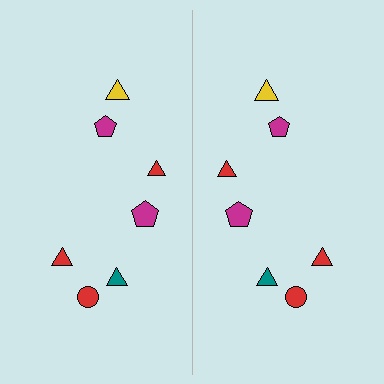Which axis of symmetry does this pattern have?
The pattern has a vertical axis of symmetry running through the center of the image.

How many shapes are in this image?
There are 14 shapes in this image.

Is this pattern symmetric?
Yes, this pattern has bilateral (reflection) symmetry.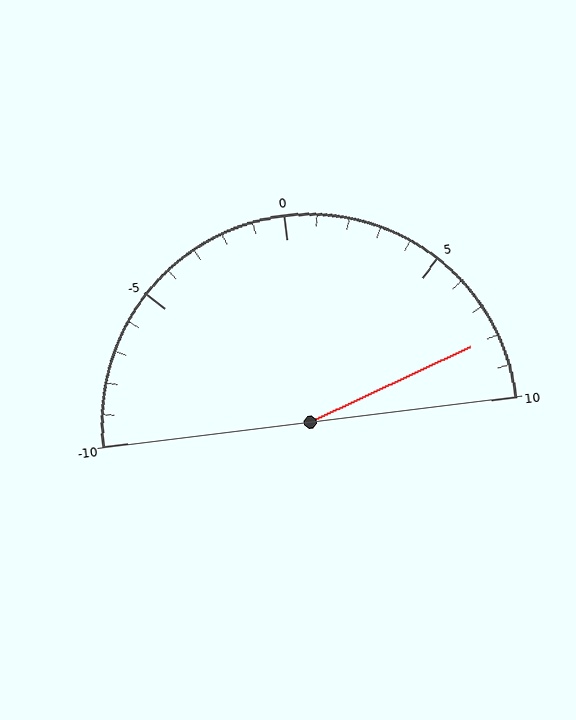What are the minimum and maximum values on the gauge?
The gauge ranges from -10 to 10.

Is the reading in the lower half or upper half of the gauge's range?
The reading is in the upper half of the range (-10 to 10).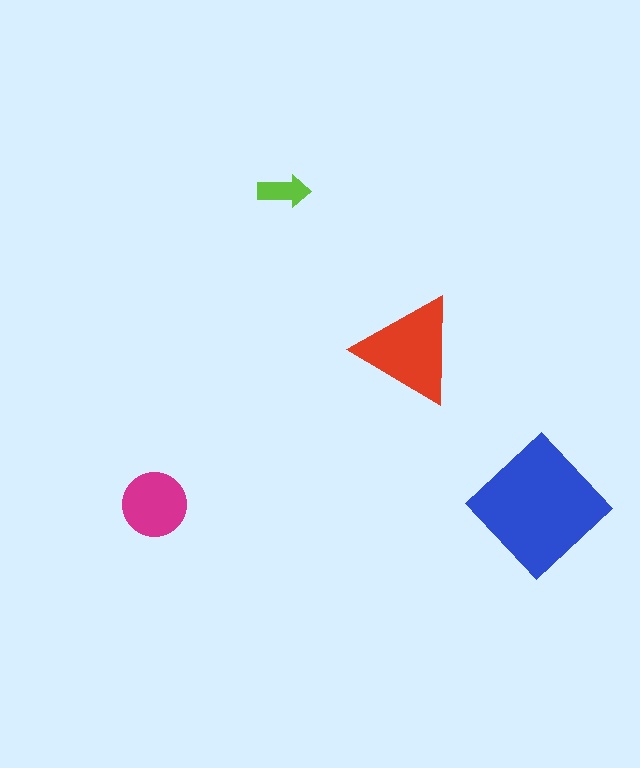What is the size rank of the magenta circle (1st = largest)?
3rd.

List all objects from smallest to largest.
The lime arrow, the magenta circle, the red triangle, the blue diamond.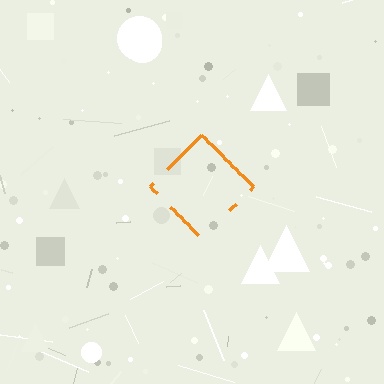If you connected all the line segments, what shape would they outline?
They would outline a diamond.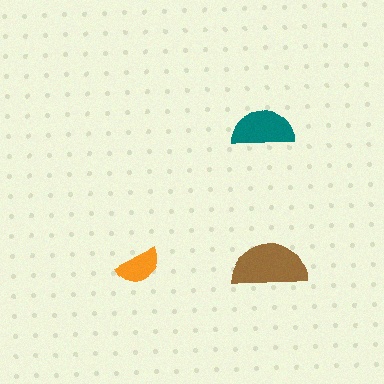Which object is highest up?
The teal semicircle is topmost.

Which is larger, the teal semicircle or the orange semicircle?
The teal one.